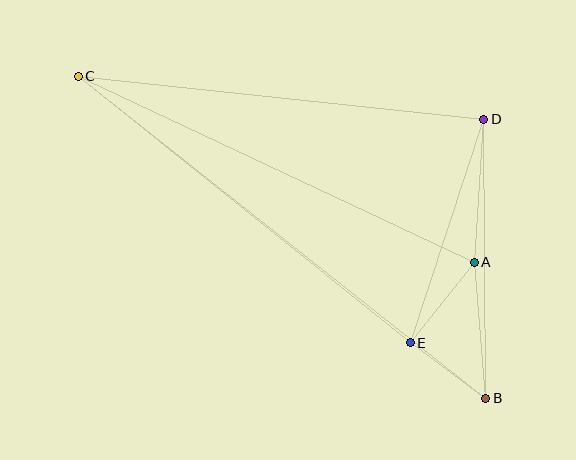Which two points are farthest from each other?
Points B and C are farthest from each other.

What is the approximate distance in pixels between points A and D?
The distance between A and D is approximately 143 pixels.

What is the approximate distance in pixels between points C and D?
The distance between C and D is approximately 408 pixels.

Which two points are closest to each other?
Points B and E are closest to each other.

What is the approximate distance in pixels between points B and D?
The distance between B and D is approximately 279 pixels.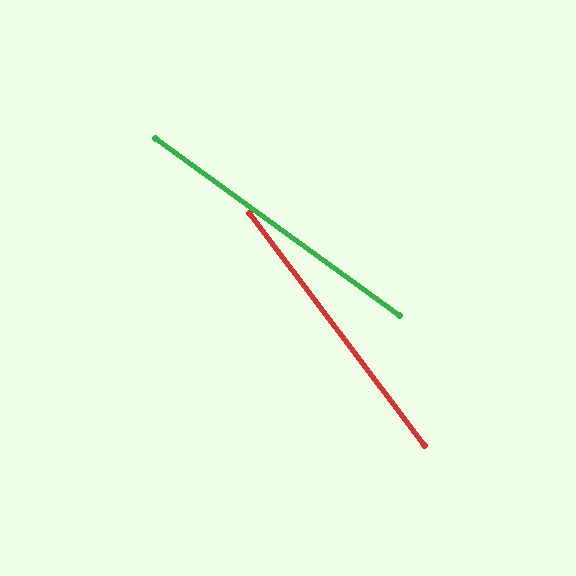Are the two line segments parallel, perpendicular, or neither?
Neither parallel nor perpendicular — they differ by about 17°.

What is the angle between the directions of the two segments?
Approximately 17 degrees.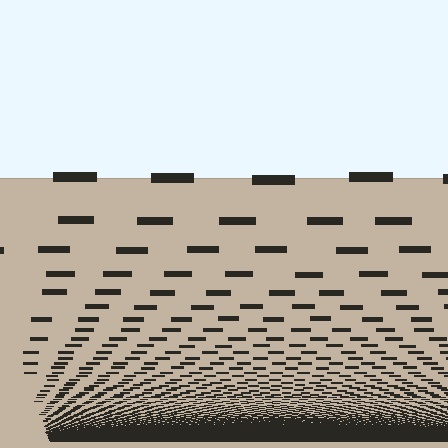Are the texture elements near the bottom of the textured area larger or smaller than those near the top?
Smaller. The gradient is inverted — elements near the bottom are smaller and denser.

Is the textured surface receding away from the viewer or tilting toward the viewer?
The surface appears to tilt toward the viewer. Texture elements get larger and sparser toward the top.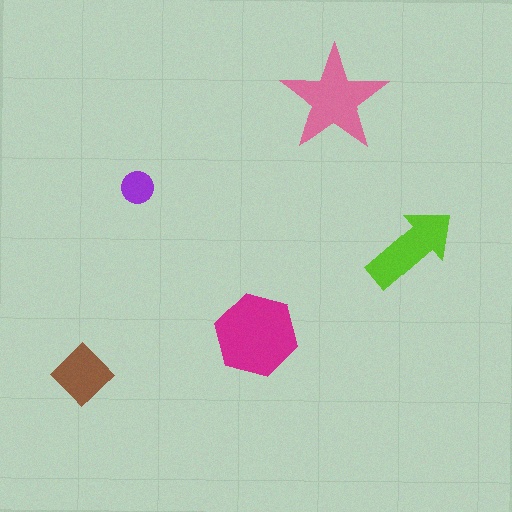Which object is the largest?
The magenta hexagon.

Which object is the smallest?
The purple circle.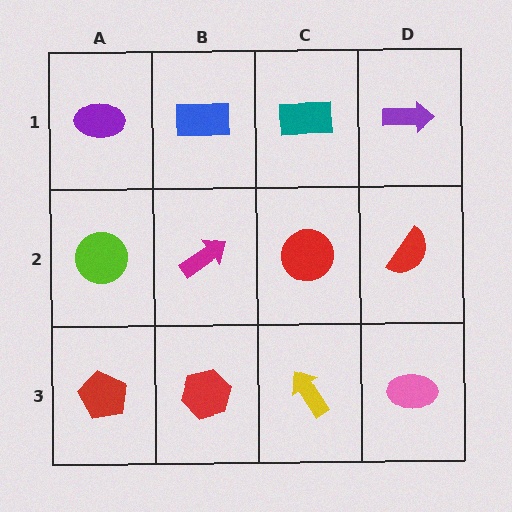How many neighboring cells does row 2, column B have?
4.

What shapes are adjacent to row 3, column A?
A lime circle (row 2, column A), a red hexagon (row 3, column B).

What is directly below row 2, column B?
A red hexagon.